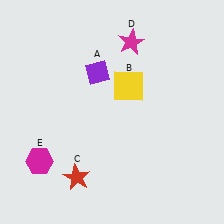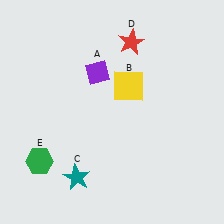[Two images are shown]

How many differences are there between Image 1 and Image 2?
There are 3 differences between the two images.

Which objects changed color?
C changed from red to teal. D changed from magenta to red. E changed from magenta to green.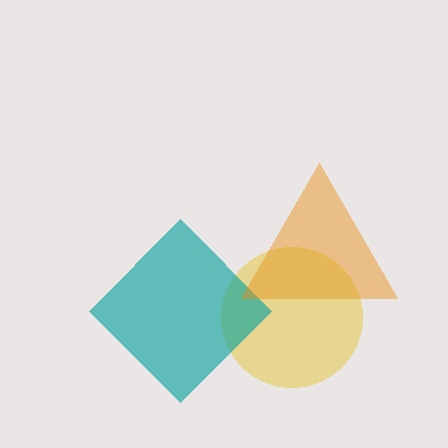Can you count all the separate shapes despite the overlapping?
Yes, there are 3 separate shapes.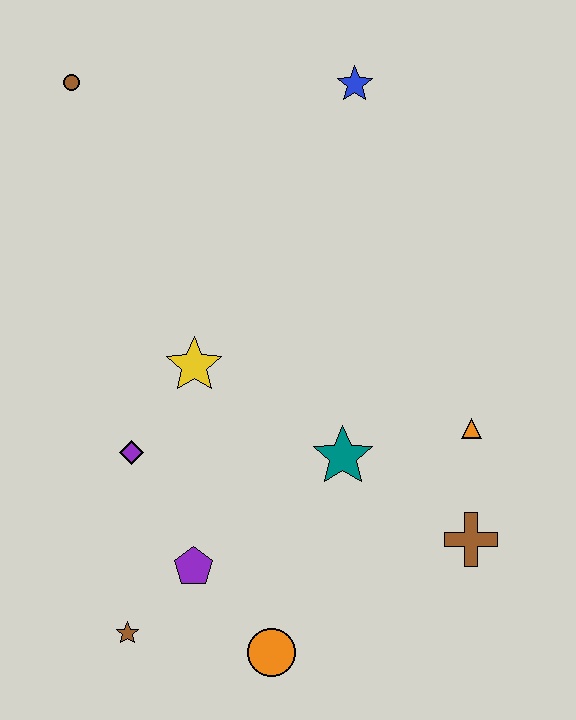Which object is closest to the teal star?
The orange triangle is closest to the teal star.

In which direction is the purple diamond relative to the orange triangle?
The purple diamond is to the left of the orange triangle.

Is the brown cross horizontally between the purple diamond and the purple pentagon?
No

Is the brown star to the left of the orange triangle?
Yes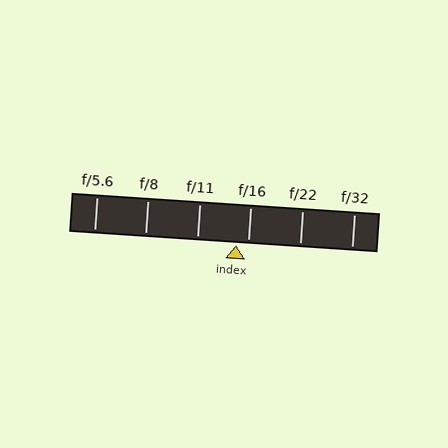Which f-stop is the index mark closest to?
The index mark is closest to f/16.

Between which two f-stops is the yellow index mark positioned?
The index mark is between f/11 and f/16.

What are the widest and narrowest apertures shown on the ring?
The widest aperture shown is f/5.6 and the narrowest is f/32.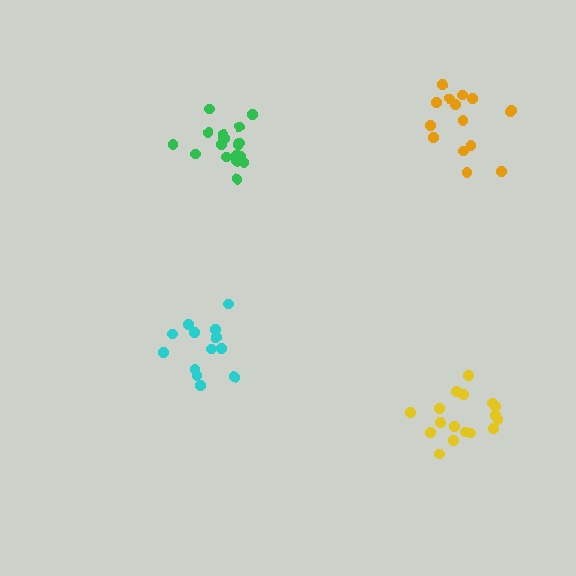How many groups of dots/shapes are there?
There are 4 groups.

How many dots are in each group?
Group 1: 18 dots, Group 2: 15 dots, Group 3: 17 dots, Group 4: 13 dots (63 total).